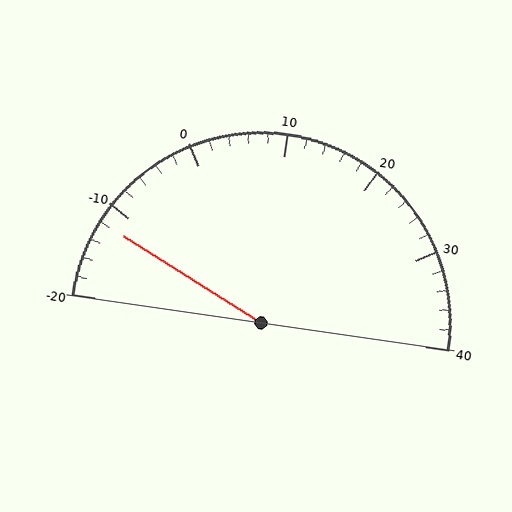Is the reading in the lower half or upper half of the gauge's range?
The reading is in the lower half of the range (-20 to 40).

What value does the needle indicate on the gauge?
The needle indicates approximately -12.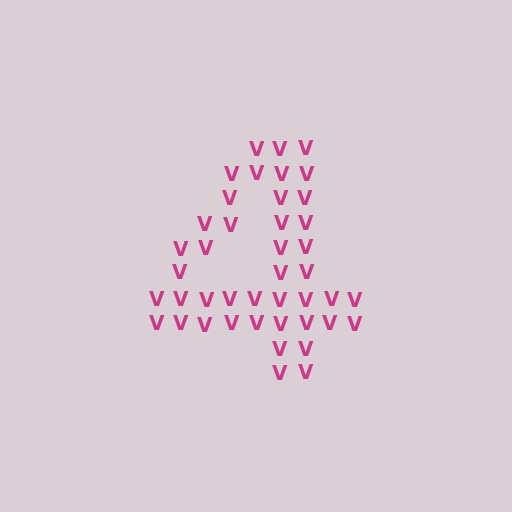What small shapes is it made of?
It is made of small letter V's.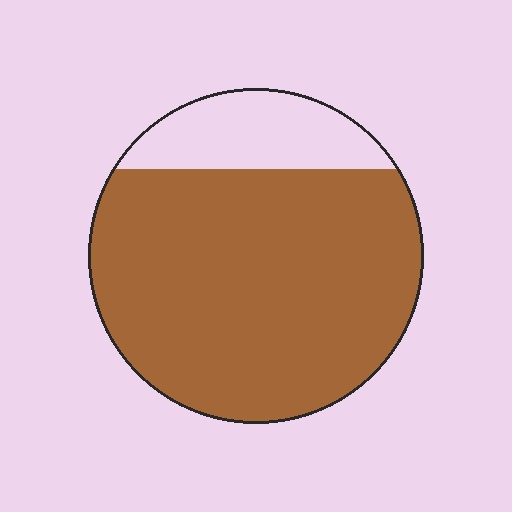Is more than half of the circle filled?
Yes.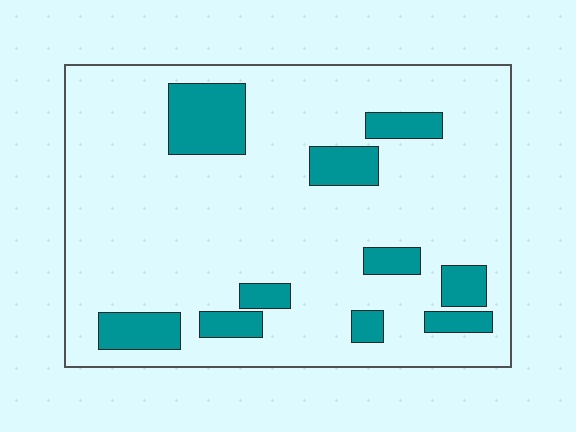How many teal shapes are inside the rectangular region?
10.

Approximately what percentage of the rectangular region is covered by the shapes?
Approximately 15%.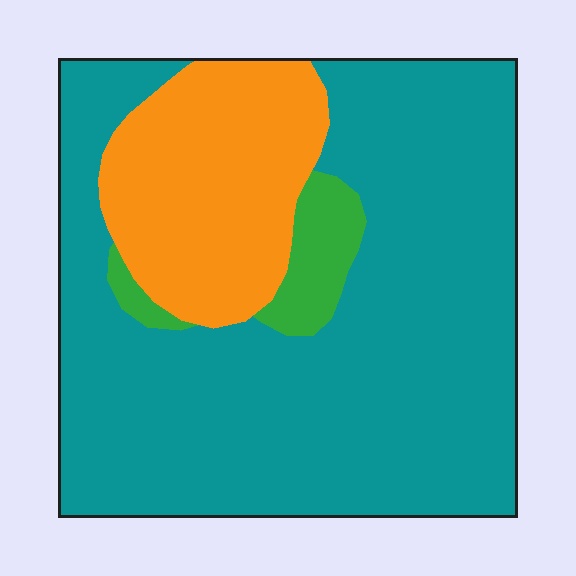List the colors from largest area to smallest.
From largest to smallest: teal, orange, green.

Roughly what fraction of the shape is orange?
Orange covers 22% of the shape.